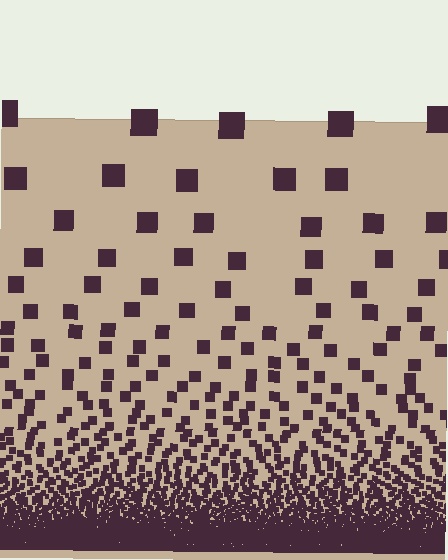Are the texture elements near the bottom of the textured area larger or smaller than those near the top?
Smaller. The gradient is inverted — elements near the bottom are smaller and denser.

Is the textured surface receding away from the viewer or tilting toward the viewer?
The surface appears to tilt toward the viewer. Texture elements get larger and sparser toward the top.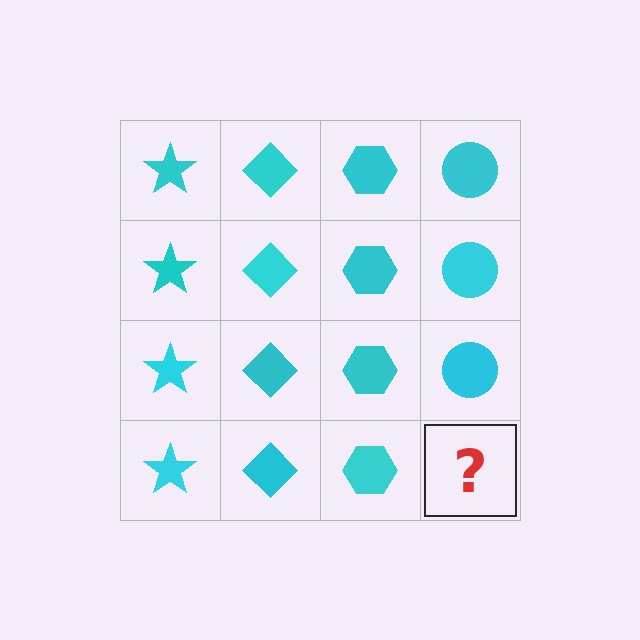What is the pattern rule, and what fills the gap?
The rule is that each column has a consistent shape. The gap should be filled with a cyan circle.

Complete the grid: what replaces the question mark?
The question mark should be replaced with a cyan circle.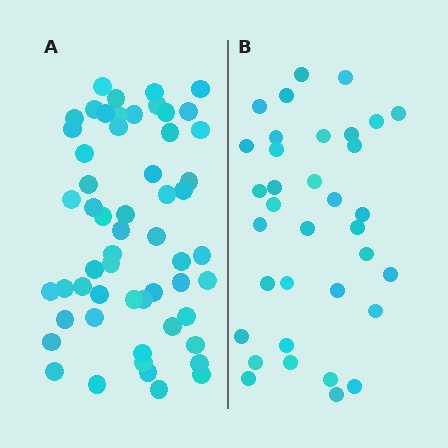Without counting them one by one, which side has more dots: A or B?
Region A (the left region) has more dots.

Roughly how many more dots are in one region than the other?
Region A has approximately 20 more dots than region B.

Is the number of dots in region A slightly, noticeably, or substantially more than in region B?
Region A has substantially more. The ratio is roughly 1.6 to 1.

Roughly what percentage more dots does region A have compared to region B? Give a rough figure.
About 60% more.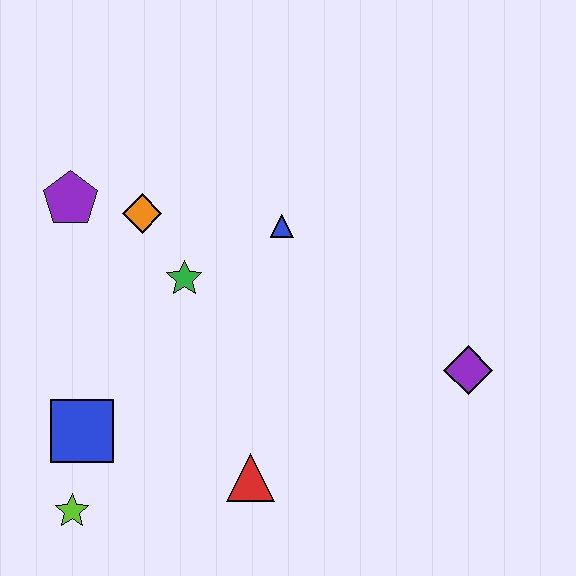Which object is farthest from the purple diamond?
The purple pentagon is farthest from the purple diamond.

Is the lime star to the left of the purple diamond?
Yes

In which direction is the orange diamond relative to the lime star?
The orange diamond is above the lime star.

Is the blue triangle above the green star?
Yes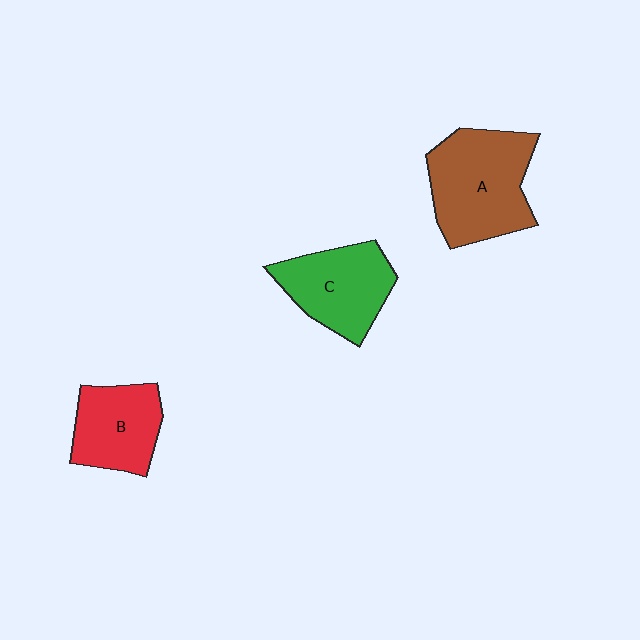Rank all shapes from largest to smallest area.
From largest to smallest: A (brown), C (green), B (red).